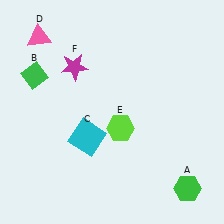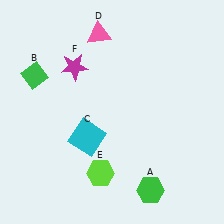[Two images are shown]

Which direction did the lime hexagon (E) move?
The lime hexagon (E) moved down.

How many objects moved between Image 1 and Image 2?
3 objects moved between the two images.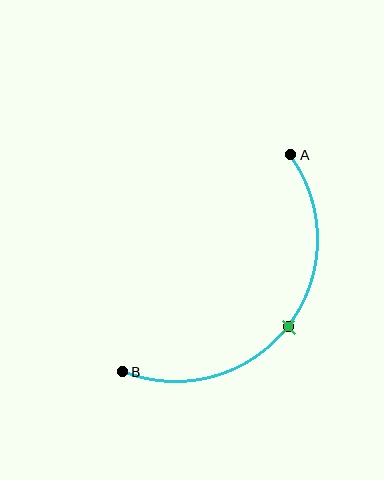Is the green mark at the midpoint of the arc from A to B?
Yes. The green mark lies on the arc at equal arc-length from both A and B — it is the arc midpoint.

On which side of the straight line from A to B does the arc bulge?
The arc bulges below and to the right of the straight line connecting A and B.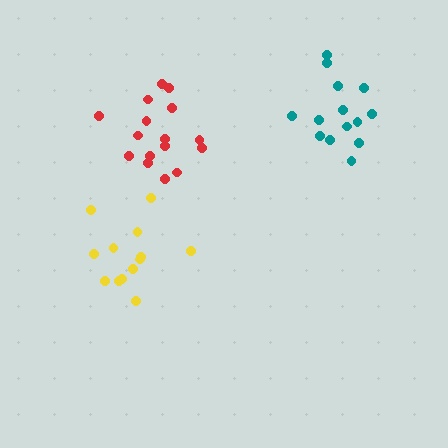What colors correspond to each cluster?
The clusters are colored: red, yellow, teal.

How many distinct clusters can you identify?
There are 3 distinct clusters.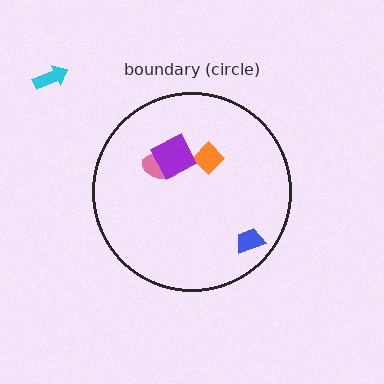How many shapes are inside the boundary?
4 inside, 1 outside.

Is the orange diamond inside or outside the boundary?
Inside.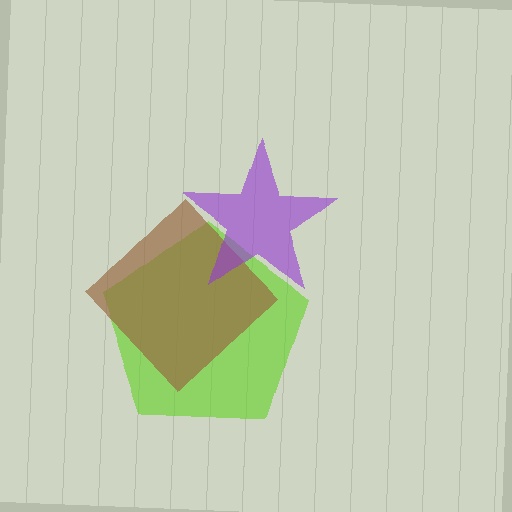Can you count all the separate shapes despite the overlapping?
Yes, there are 3 separate shapes.